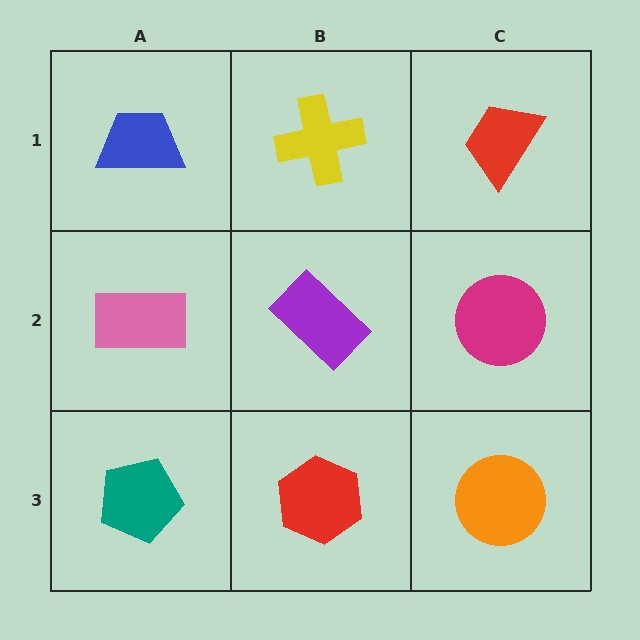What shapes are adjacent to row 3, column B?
A purple rectangle (row 2, column B), a teal pentagon (row 3, column A), an orange circle (row 3, column C).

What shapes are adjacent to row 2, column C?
A red trapezoid (row 1, column C), an orange circle (row 3, column C), a purple rectangle (row 2, column B).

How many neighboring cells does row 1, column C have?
2.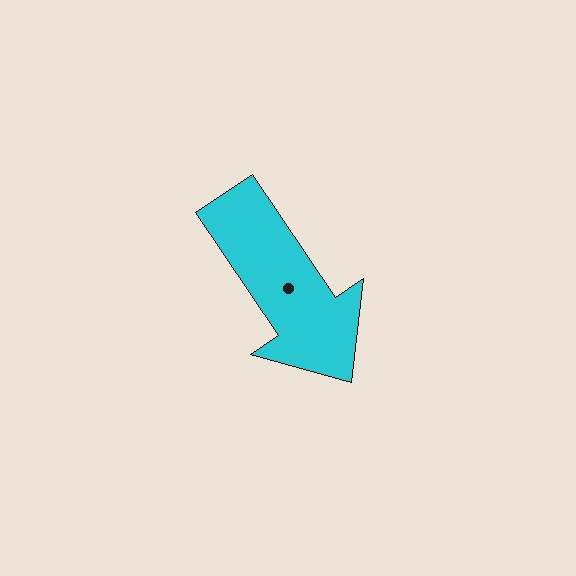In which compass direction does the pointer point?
Southeast.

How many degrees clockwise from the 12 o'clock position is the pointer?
Approximately 146 degrees.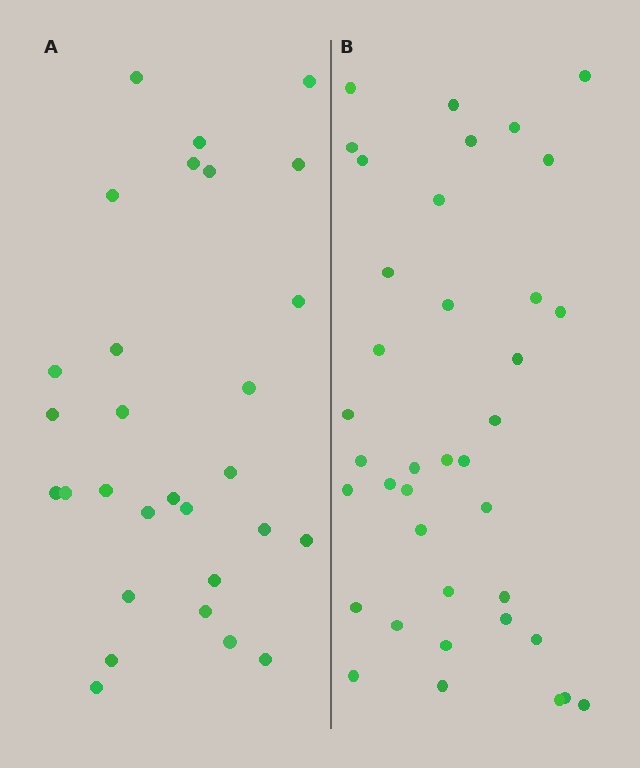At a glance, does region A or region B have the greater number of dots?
Region B (the right region) has more dots.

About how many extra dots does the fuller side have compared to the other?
Region B has roughly 8 or so more dots than region A.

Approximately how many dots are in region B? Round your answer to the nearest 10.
About 40 dots. (The exact count is 38, which rounds to 40.)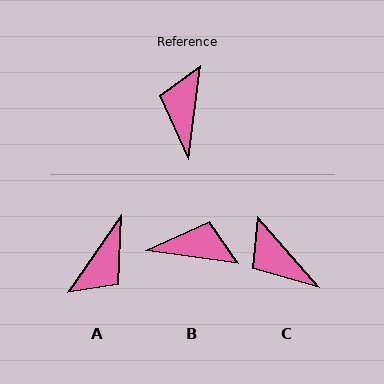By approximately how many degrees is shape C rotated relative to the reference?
Approximately 49 degrees counter-clockwise.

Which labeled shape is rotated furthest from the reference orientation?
A, about 153 degrees away.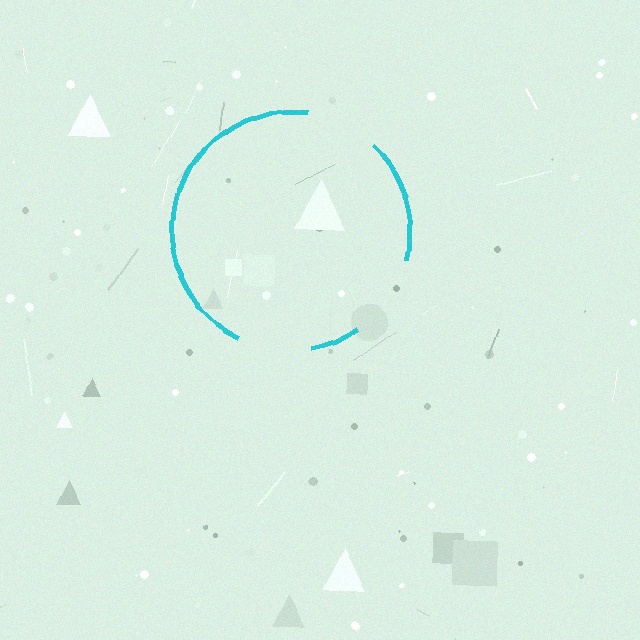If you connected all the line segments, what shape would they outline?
They would outline a circle.